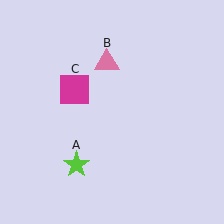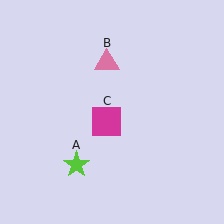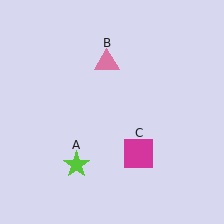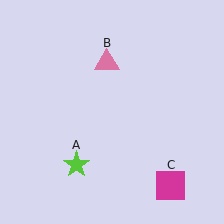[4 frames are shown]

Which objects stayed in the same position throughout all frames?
Lime star (object A) and pink triangle (object B) remained stationary.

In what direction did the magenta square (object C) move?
The magenta square (object C) moved down and to the right.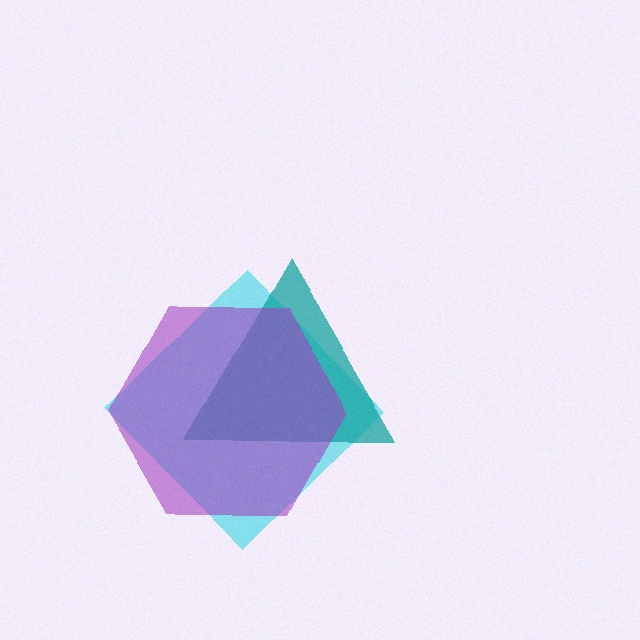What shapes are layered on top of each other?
The layered shapes are: a cyan diamond, a teal triangle, a purple hexagon.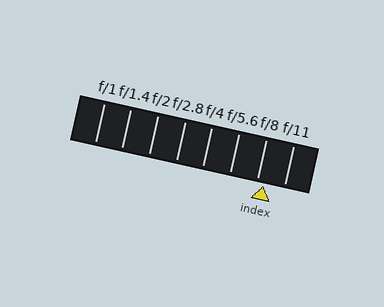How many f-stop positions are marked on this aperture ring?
There are 8 f-stop positions marked.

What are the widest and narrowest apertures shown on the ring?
The widest aperture shown is f/1 and the narrowest is f/11.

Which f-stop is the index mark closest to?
The index mark is closest to f/8.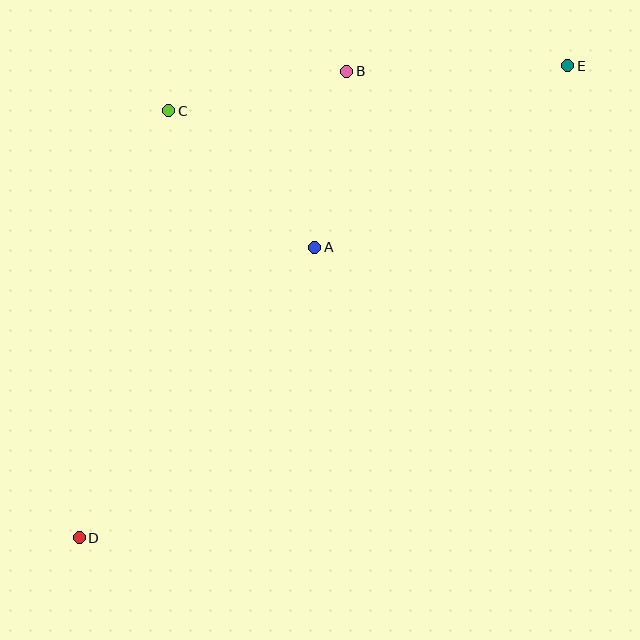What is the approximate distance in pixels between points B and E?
The distance between B and E is approximately 221 pixels.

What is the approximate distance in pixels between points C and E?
The distance between C and E is approximately 401 pixels.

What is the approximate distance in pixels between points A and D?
The distance between A and D is approximately 374 pixels.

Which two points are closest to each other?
Points A and B are closest to each other.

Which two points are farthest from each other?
Points D and E are farthest from each other.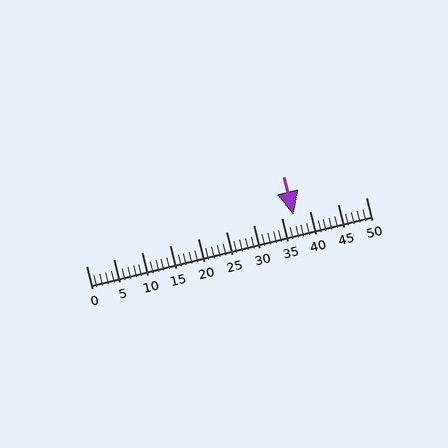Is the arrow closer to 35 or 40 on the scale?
The arrow is closer to 35.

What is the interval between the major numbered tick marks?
The major tick marks are spaced 5 units apart.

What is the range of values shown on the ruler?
The ruler shows values from 0 to 50.